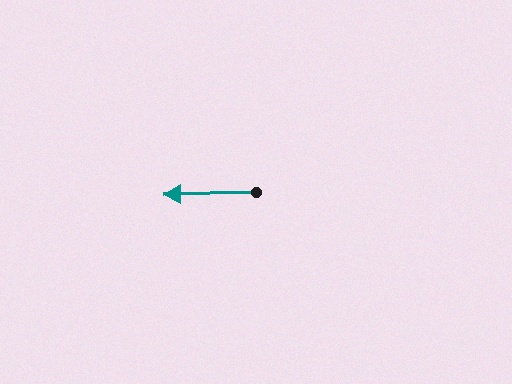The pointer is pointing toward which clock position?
Roughly 9 o'clock.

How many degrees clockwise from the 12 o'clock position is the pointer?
Approximately 269 degrees.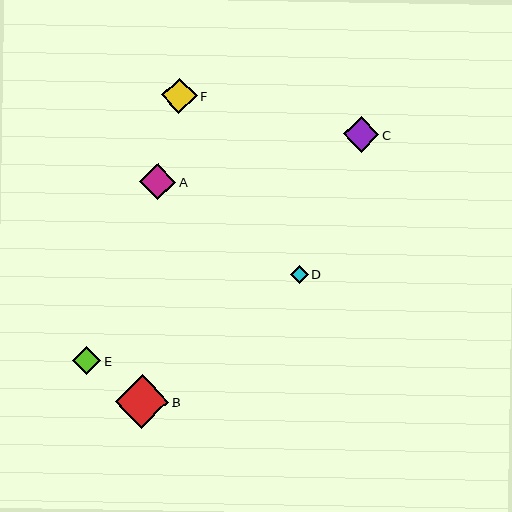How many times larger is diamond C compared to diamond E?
Diamond C is approximately 1.3 times the size of diamond E.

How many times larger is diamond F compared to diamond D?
Diamond F is approximately 2.0 times the size of diamond D.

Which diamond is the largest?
Diamond B is the largest with a size of approximately 53 pixels.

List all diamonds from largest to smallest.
From largest to smallest: B, A, F, C, E, D.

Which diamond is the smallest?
Diamond D is the smallest with a size of approximately 18 pixels.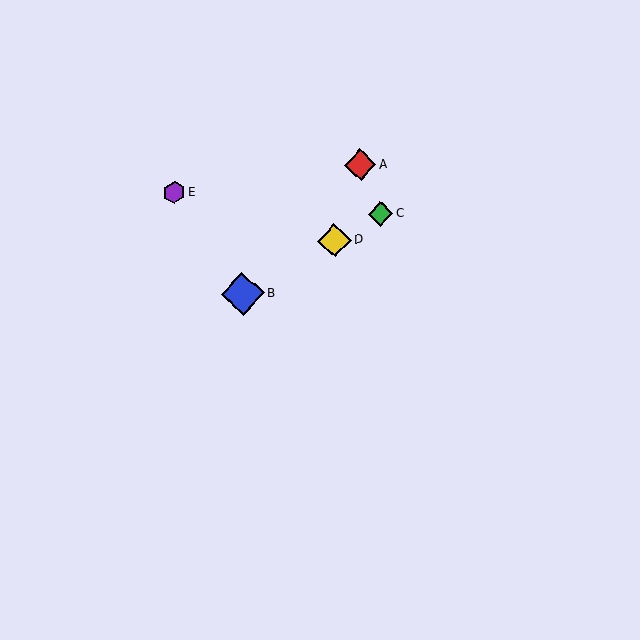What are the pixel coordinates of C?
Object C is at (380, 214).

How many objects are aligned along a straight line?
3 objects (B, C, D) are aligned along a straight line.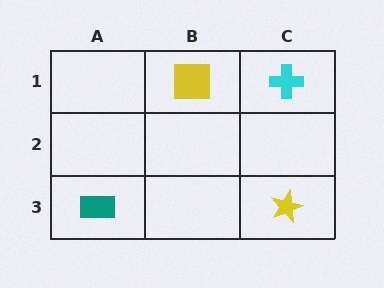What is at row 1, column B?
A yellow square.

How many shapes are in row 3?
2 shapes.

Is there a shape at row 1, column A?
No, that cell is empty.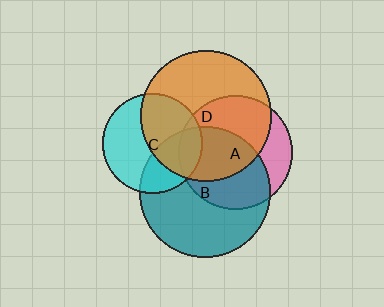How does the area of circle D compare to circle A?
Approximately 1.3 times.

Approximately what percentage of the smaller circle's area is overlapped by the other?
Approximately 15%.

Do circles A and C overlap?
Yes.